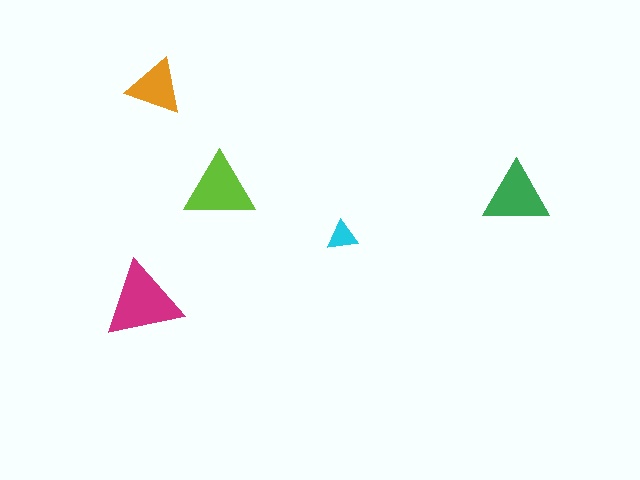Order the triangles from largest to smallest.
the magenta one, the lime one, the green one, the orange one, the cyan one.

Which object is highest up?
The orange triangle is topmost.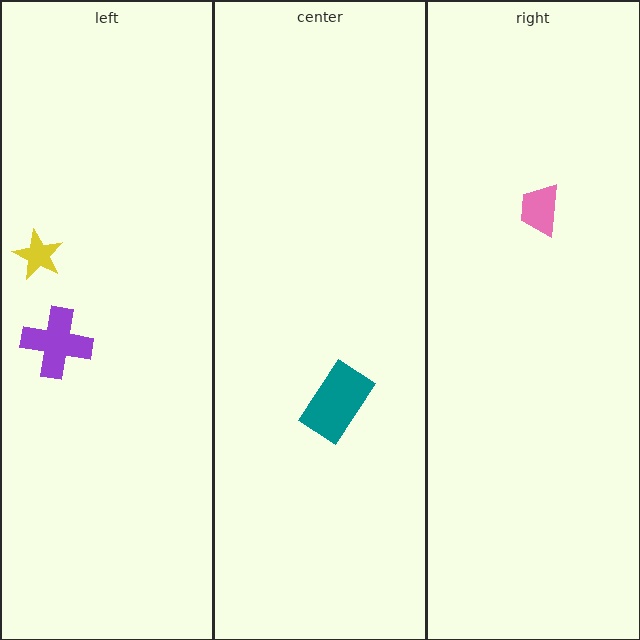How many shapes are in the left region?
2.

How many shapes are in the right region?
1.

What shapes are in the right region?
The pink trapezoid.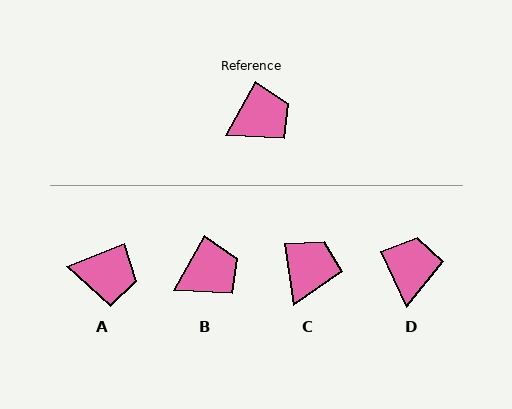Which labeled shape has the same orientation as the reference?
B.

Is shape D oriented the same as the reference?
No, it is off by about 54 degrees.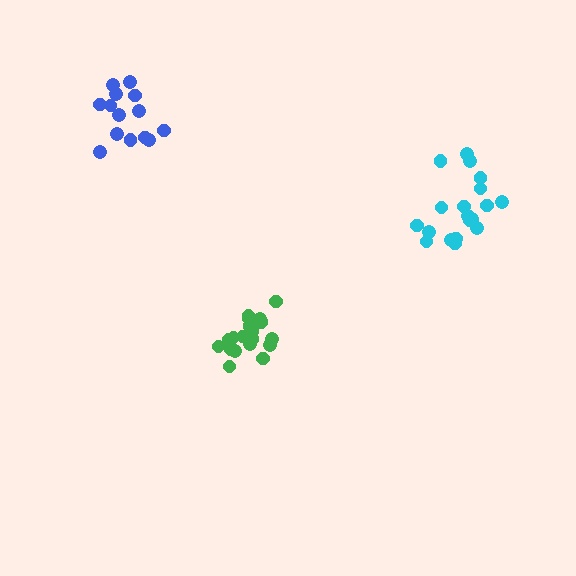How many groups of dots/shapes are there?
There are 3 groups.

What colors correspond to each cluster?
The clusters are colored: green, cyan, blue.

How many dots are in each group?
Group 1: 19 dots, Group 2: 19 dots, Group 3: 14 dots (52 total).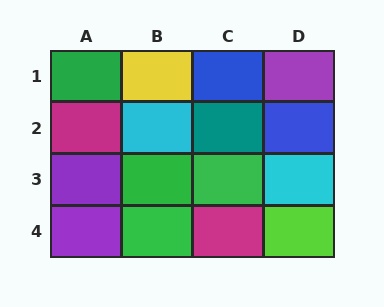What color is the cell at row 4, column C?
Magenta.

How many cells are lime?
1 cell is lime.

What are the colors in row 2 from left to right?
Magenta, cyan, teal, blue.